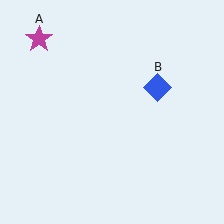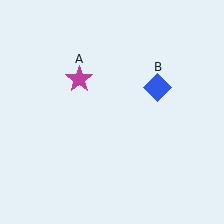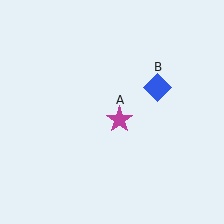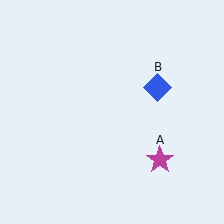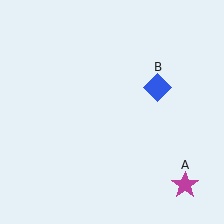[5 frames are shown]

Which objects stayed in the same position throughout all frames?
Blue diamond (object B) remained stationary.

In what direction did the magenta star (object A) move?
The magenta star (object A) moved down and to the right.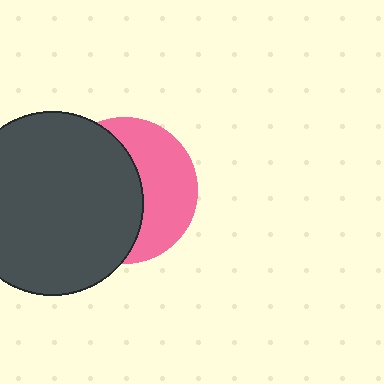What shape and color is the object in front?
The object in front is a dark gray circle.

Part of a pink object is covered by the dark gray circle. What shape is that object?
It is a circle.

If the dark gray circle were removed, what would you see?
You would see the complete pink circle.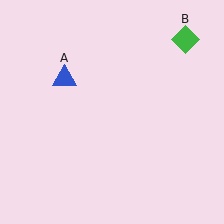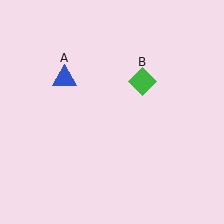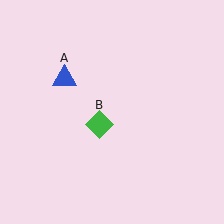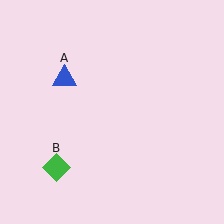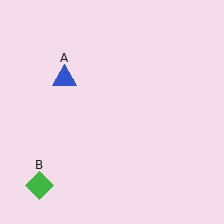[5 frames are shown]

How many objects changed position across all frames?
1 object changed position: green diamond (object B).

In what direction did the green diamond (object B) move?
The green diamond (object B) moved down and to the left.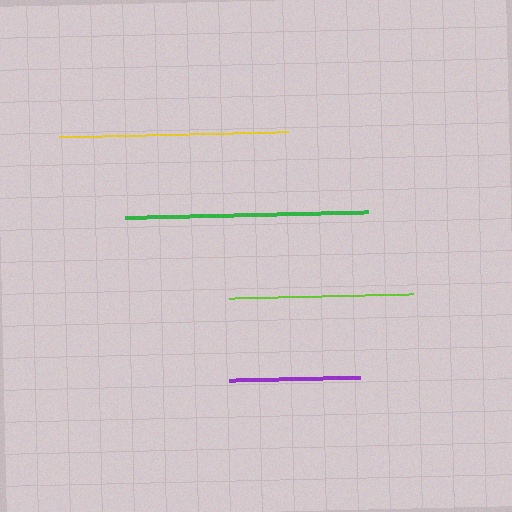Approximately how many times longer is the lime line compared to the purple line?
The lime line is approximately 1.4 times the length of the purple line.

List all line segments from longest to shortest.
From longest to shortest: green, yellow, lime, purple.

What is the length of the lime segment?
The lime segment is approximately 184 pixels long.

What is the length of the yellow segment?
The yellow segment is approximately 230 pixels long.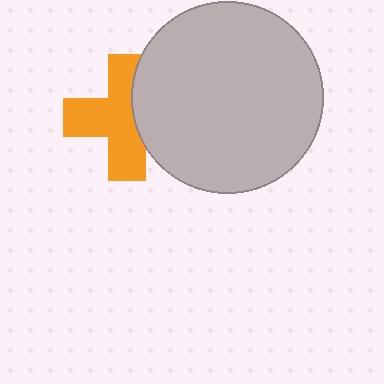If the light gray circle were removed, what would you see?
You would see the complete orange cross.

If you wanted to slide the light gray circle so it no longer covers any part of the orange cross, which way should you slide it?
Slide it right — that is the most direct way to separate the two shapes.